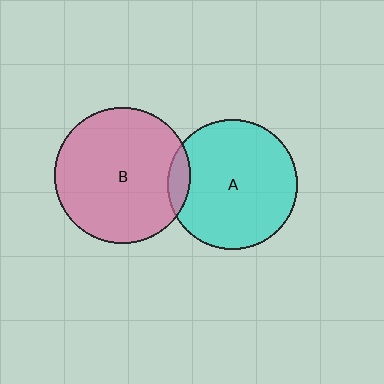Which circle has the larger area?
Circle B (pink).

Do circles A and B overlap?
Yes.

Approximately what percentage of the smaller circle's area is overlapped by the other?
Approximately 10%.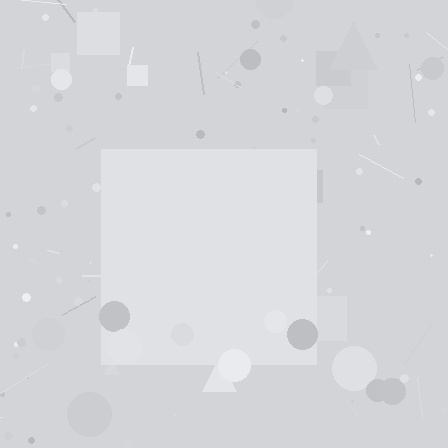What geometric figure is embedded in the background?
A square is embedded in the background.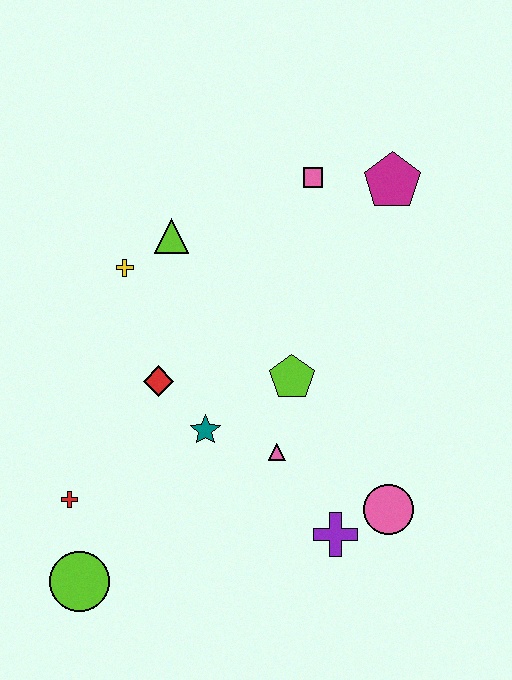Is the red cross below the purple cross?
No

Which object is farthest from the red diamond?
The magenta pentagon is farthest from the red diamond.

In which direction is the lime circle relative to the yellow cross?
The lime circle is below the yellow cross.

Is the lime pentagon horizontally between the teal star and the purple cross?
Yes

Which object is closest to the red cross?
The lime circle is closest to the red cross.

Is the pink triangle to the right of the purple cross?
No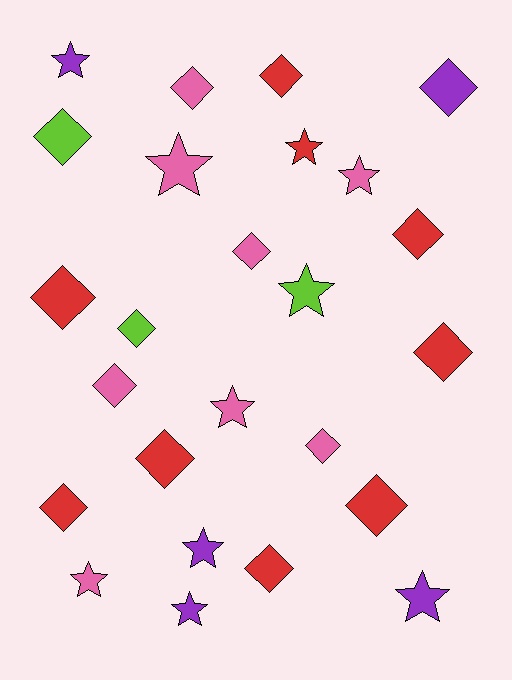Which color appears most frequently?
Red, with 9 objects.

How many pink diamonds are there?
There are 4 pink diamonds.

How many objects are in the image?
There are 25 objects.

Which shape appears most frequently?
Diamond, with 15 objects.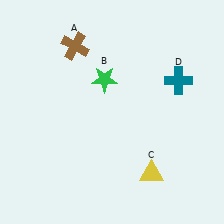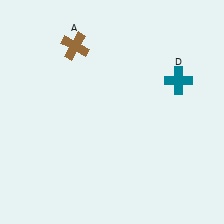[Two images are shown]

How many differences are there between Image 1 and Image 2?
There are 2 differences between the two images.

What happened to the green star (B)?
The green star (B) was removed in Image 2. It was in the top-left area of Image 1.